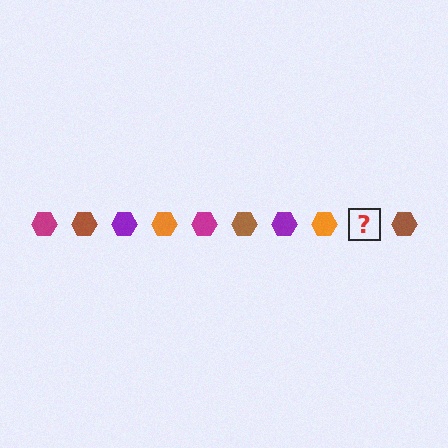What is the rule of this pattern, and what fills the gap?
The rule is that the pattern cycles through magenta, brown, purple, orange hexagons. The gap should be filled with a magenta hexagon.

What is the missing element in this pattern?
The missing element is a magenta hexagon.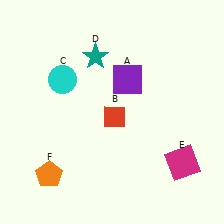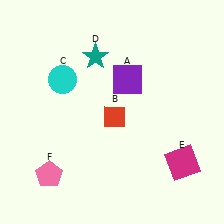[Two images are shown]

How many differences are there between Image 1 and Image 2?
There is 1 difference between the two images.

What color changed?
The pentagon (F) changed from orange in Image 1 to pink in Image 2.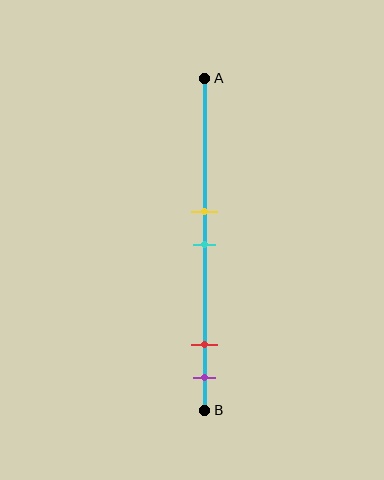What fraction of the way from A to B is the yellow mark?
The yellow mark is approximately 40% (0.4) of the way from A to B.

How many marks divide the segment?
There are 4 marks dividing the segment.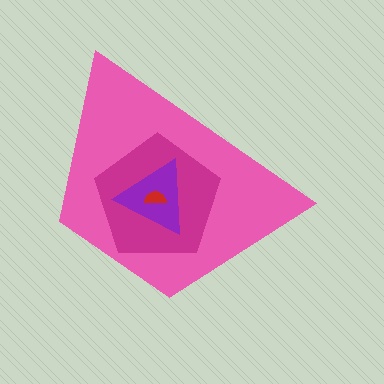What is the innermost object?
The red semicircle.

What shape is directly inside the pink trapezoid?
The magenta pentagon.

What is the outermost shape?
The pink trapezoid.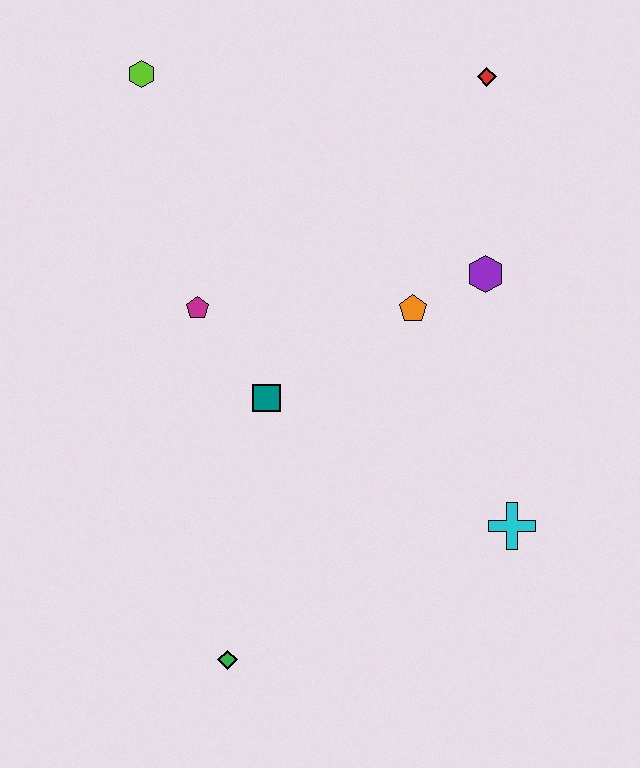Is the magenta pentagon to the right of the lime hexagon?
Yes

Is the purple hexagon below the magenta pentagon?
No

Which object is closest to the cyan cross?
The orange pentagon is closest to the cyan cross.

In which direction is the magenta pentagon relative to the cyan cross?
The magenta pentagon is to the left of the cyan cross.